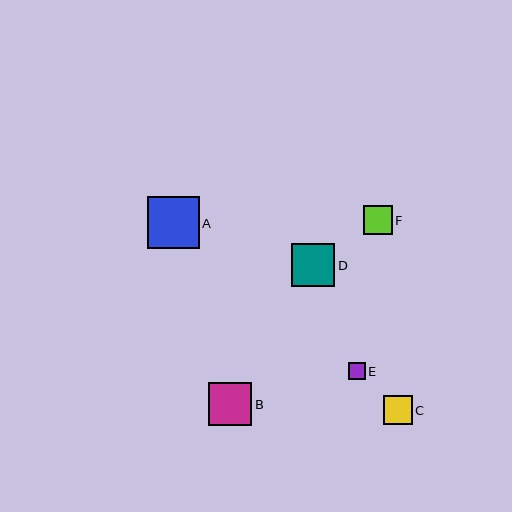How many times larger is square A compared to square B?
Square A is approximately 1.2 times the size of square B.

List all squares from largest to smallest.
From largest to smallest: A, B, D, C, F, E.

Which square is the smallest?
Square E is the smallest with a size of approximately 17 pixels.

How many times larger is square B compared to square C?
Square B is approximately 1.5 times the size of square C.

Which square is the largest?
Square A is the largest with a size of approximately 52 pixels.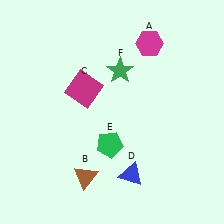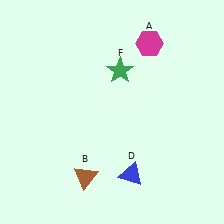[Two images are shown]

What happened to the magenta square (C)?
The magenta square (C) was removed in Image 2. It was in the top-left area of Image 1.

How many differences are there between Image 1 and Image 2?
There are 2 differences between the two images.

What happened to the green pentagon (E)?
The green pentagon (E) was removed in Image 2. It was in the bottom-left area of Image 1.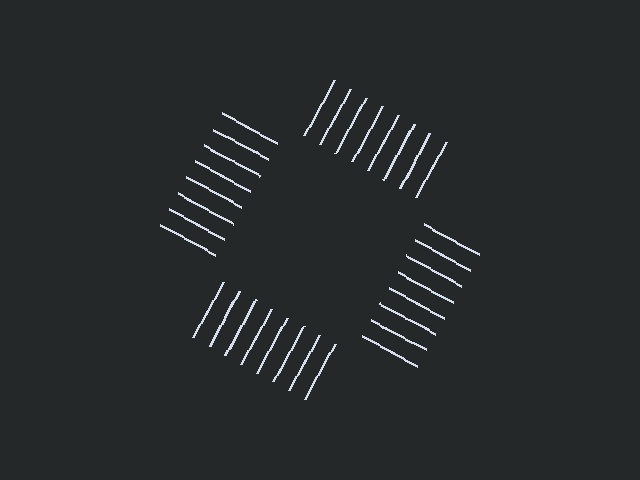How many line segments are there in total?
32 — 8 along each of the 4 edges.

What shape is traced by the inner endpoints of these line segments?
An illusory square — the line segments terminate on its edges but no continuous stroke is drawn.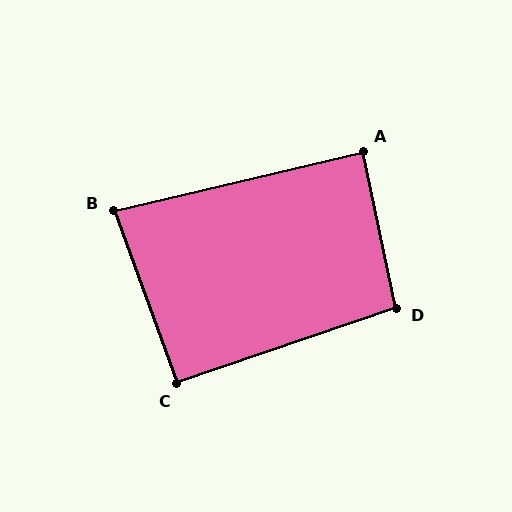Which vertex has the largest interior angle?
D, at approximately 97 degrees.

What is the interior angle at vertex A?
Approximately 89 degrees (approximately right).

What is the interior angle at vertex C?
Approximately 91 degrees (approximately right).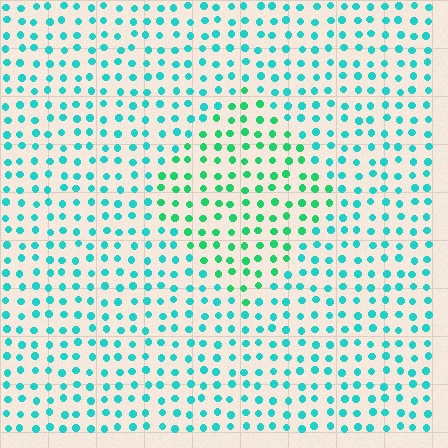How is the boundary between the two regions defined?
The boundary is defined purely by a slight shift in hue (about 32 degrees). Spacing, size, and orientation are identical on both sides.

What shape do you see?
I see a diamond.